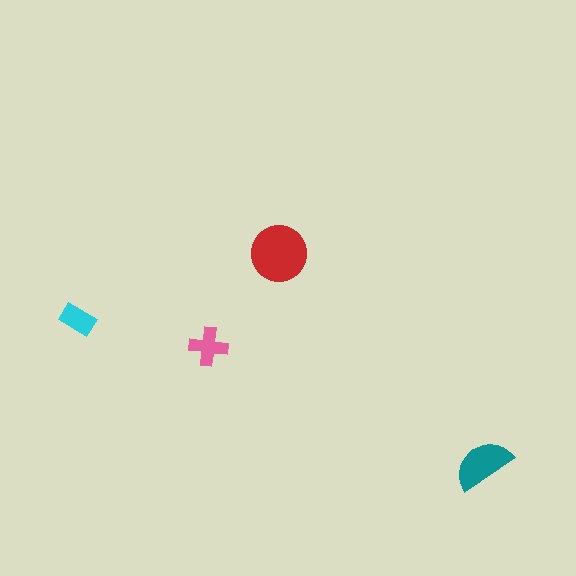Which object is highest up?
The red circle is topmost.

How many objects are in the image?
There are 4 objects in the image.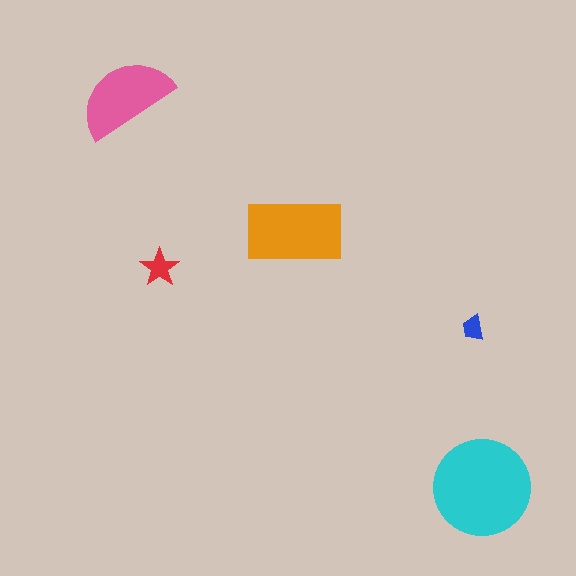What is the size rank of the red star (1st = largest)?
4th.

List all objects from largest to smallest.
The cyan circle, the orange rectangle, the pink semicircle, the red star, the blue trapezoid.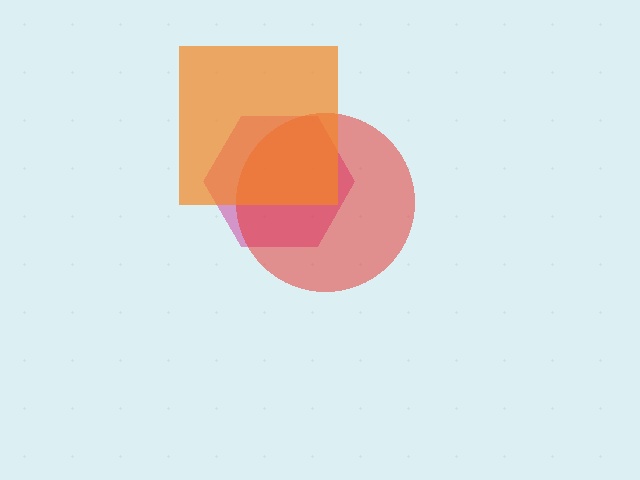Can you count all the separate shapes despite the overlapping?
Yes, there are 3 separate shapes.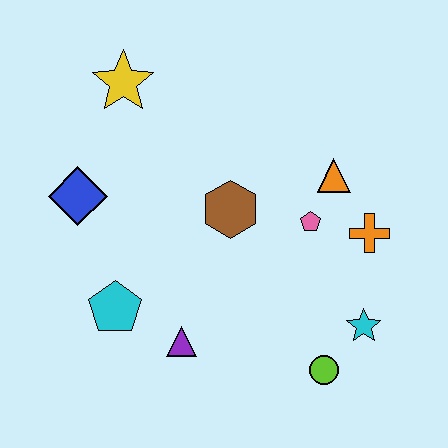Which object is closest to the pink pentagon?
The orange triangle is closest to the pink pentagon.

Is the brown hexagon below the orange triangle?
Yes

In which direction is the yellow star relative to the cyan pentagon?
The yellow star is above the cyan pentagon.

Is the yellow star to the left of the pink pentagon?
Yes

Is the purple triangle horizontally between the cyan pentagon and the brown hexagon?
Yes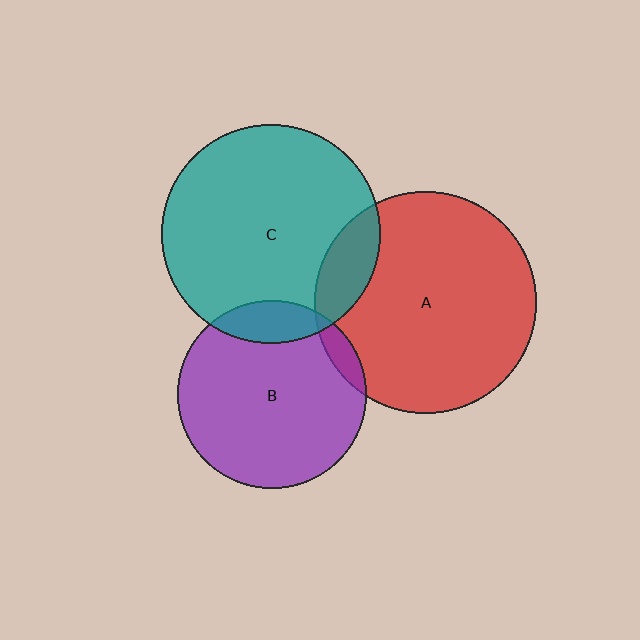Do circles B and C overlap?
Yes.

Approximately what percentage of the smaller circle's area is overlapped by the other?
Approximately 15%.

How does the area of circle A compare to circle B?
Approximately 1.4 times.